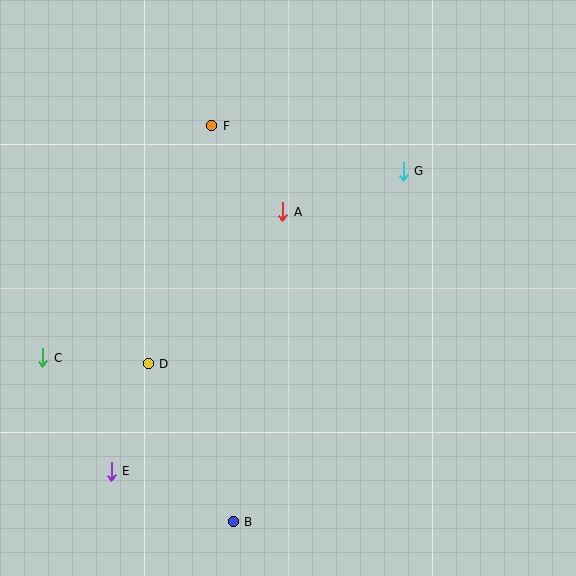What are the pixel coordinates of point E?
Point E is at (111, 471).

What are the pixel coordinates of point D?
Point D is at (148, 364).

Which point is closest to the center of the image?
Point A at (283, 212) is closest to the center.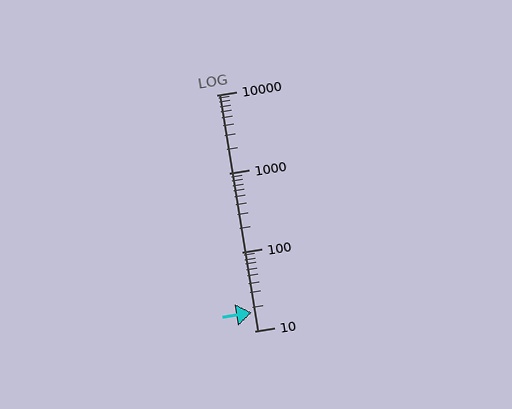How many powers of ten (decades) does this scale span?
The scale spans 3 decades, from 10 to 10000.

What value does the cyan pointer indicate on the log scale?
The pointer indicates approximately 17.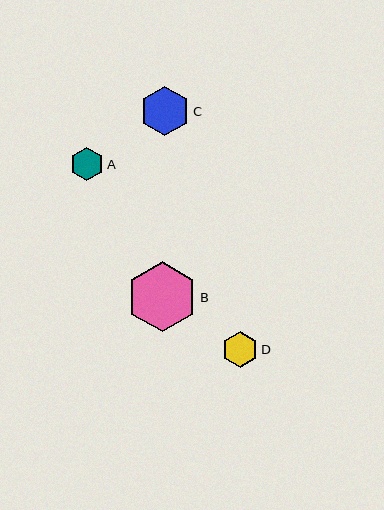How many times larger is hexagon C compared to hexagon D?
Hexagon C is approximately 1.4 times the size of hexagon D.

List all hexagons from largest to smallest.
From largest to smallest: B, C, D, A.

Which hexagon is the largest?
Hexagon B is the largest with a size of approximately 70 pixels.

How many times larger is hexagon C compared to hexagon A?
Hexagon C is approximately 1.5 times the size of hexagon A.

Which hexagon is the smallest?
Hexagon A is the smallest with a size of approximately 33 pixels.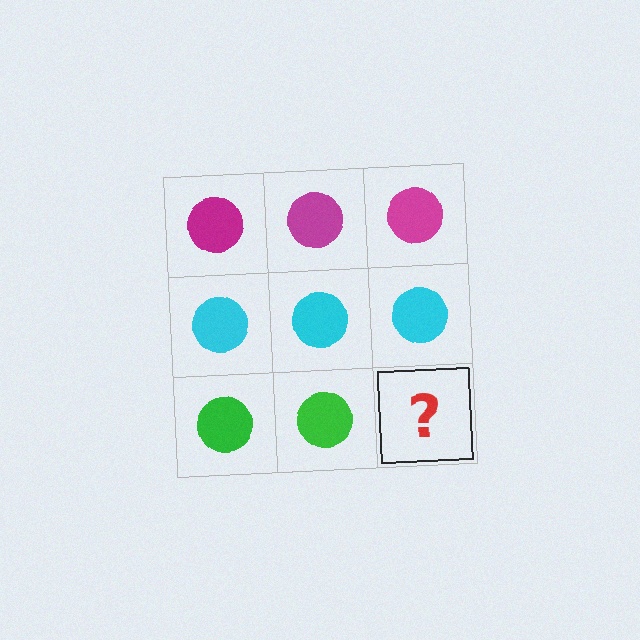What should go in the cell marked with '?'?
The missing cell should contain a green circle.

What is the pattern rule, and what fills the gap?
The rule is that each row has a consistent color. The gap should be filled with a green circle.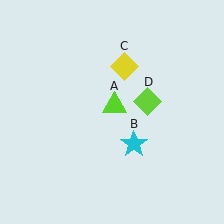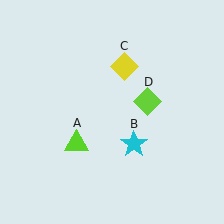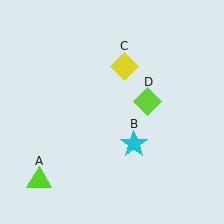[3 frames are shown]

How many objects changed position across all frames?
1 object changed position: lime triangle (object A).